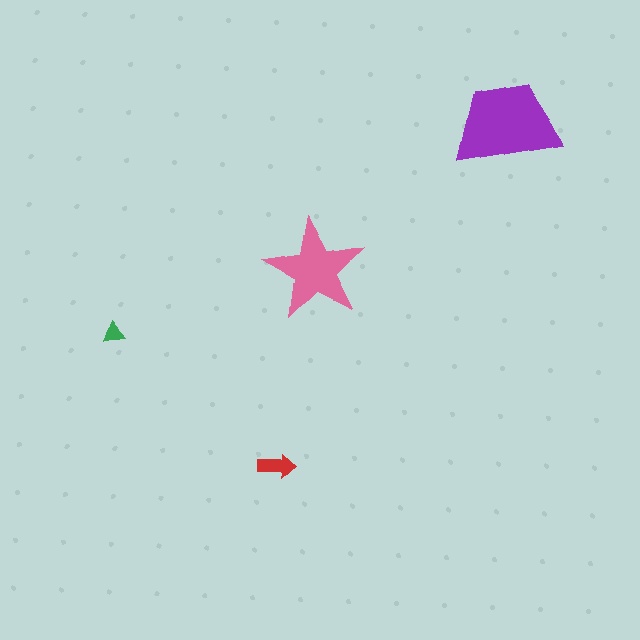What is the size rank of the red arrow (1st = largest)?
3rd.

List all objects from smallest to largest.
The green triangle, the red arrow, the pink star, the purple trapezoid.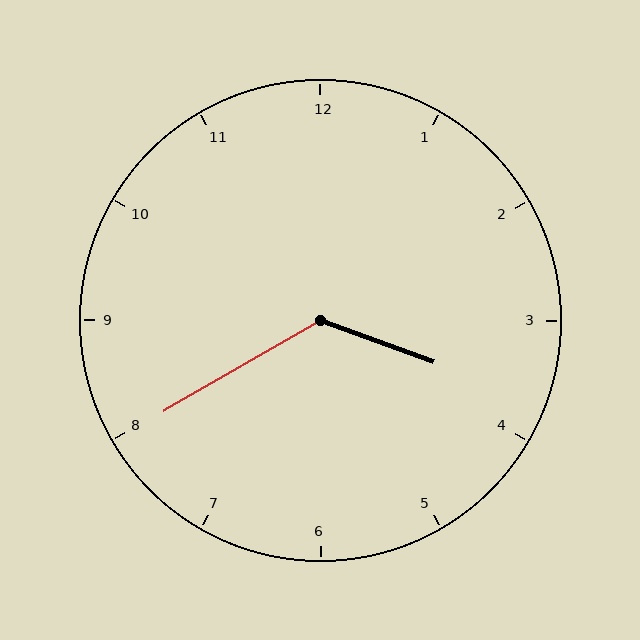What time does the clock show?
3:40.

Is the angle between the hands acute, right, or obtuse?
It is obtuse.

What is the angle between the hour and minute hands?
Approximately 130 degrees.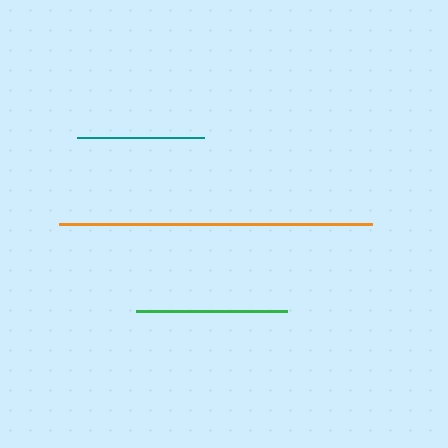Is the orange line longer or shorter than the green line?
The orange line is longer than the green line.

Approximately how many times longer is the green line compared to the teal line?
The green line is approximately 1.2 times the length of the teal line.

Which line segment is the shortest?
The teal line is the shortest at approximately 127 pixels.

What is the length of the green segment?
The green segment is approximately 152 pixels long.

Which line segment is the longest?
The orange line is the longest at approximately 313 pixels.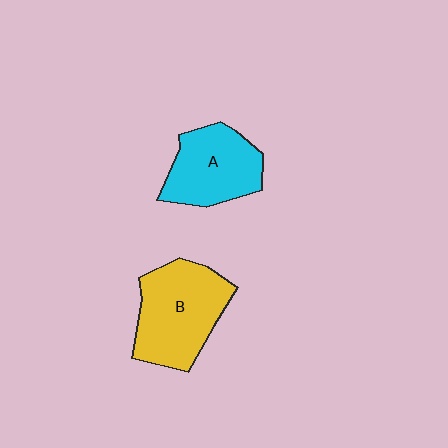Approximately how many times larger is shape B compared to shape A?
Approximately 1.3 times.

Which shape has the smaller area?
Shape A (cyan).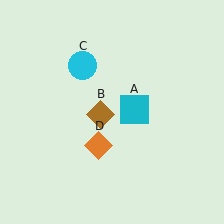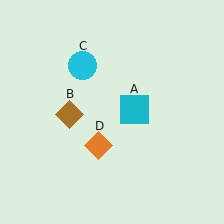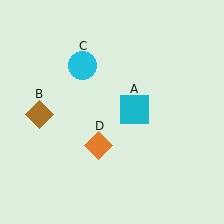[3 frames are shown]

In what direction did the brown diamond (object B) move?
The brown diamond (object B) moved left.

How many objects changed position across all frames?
1 object changed position: brown diamond (object B).